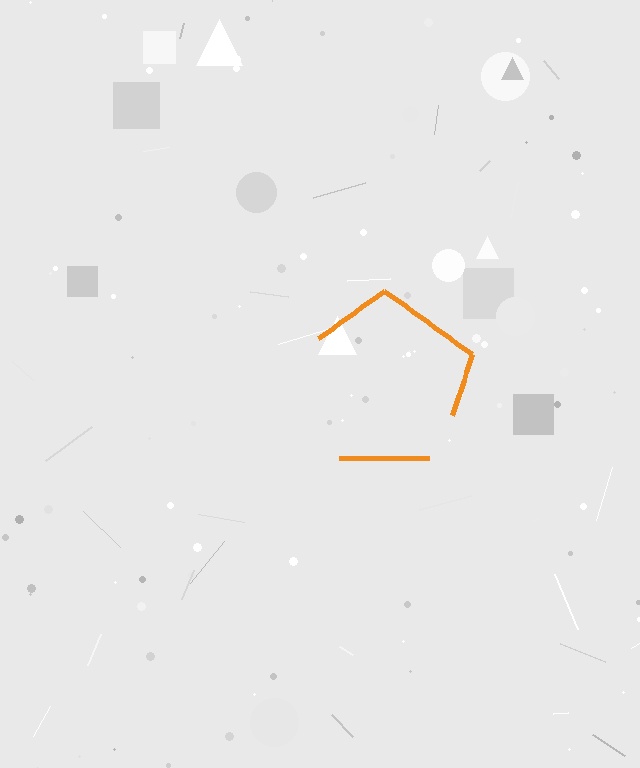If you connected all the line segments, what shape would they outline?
They would outline a pentagon.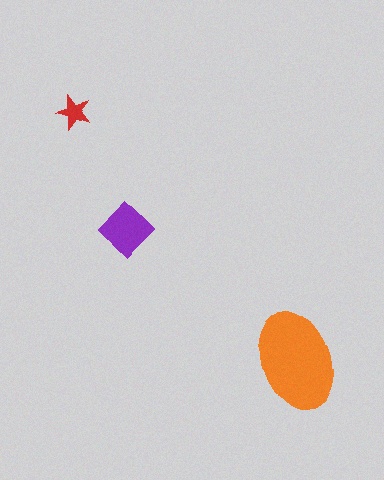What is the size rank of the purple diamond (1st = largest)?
2nd.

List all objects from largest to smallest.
The orange ellipse, the purple diamond, the red star.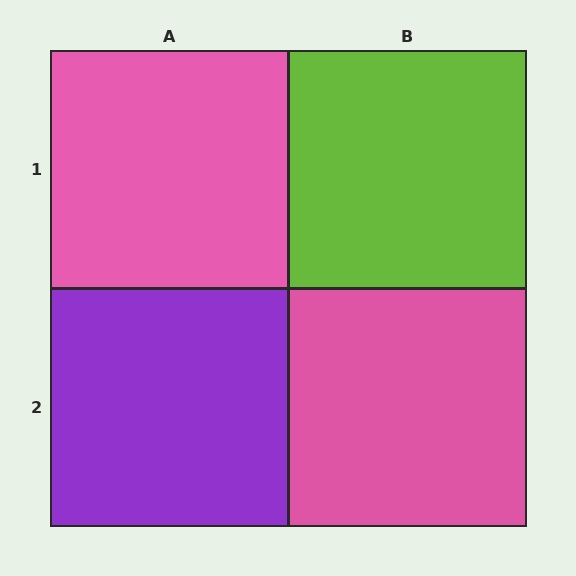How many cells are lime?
1 cell is lime.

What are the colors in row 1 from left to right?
Pink, lime.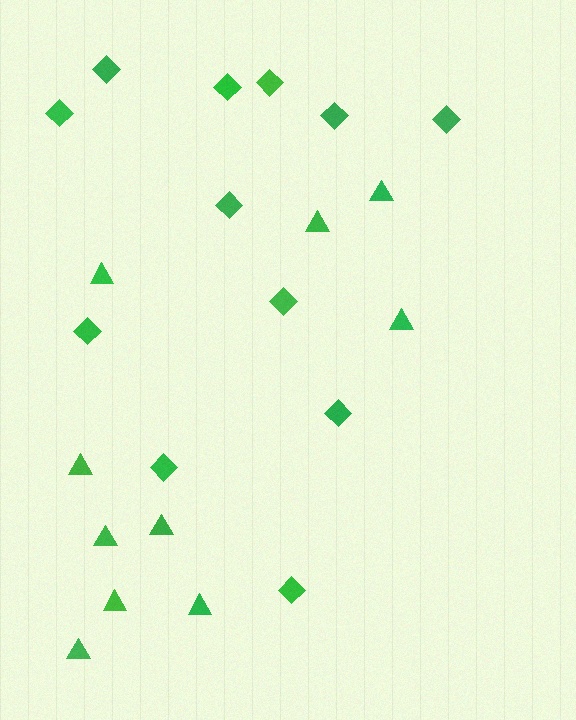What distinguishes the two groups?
There are 2 groups: one group of triangles (10) and one group of diamonds (12).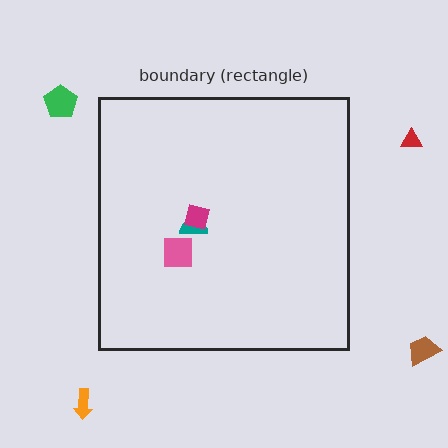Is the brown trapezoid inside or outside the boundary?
Outside.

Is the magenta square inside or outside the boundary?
Inside.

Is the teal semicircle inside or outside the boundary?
Inside.